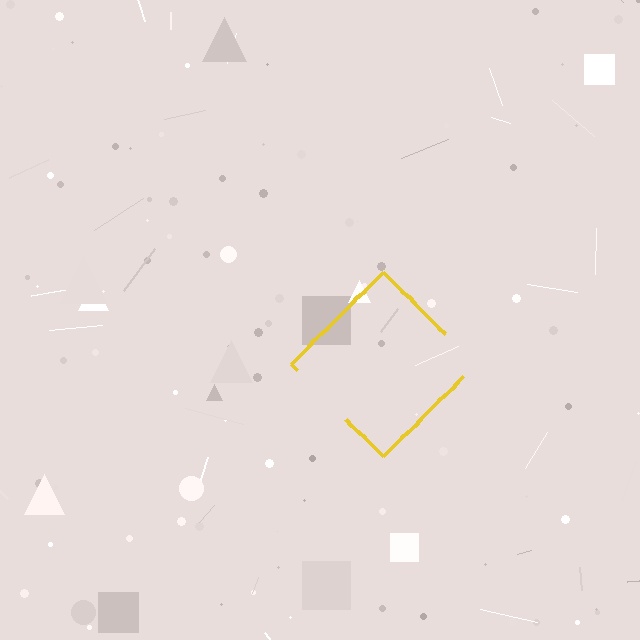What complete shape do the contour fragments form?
The contour fragments form a diamond.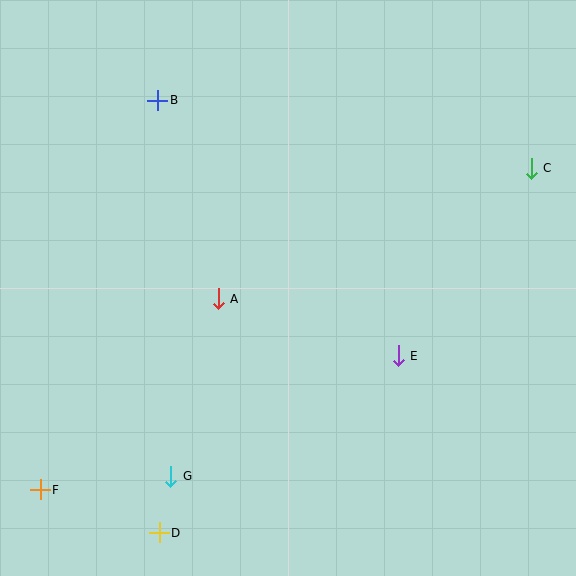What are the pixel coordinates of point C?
Point C is at (531, 168).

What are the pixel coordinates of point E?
Point E is at (398, 356).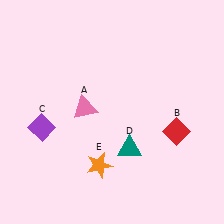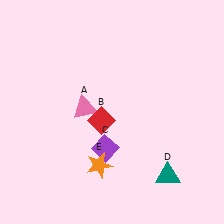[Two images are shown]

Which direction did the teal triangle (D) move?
The teal triangle (D) moved right.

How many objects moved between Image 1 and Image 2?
3 objects moved between the two images.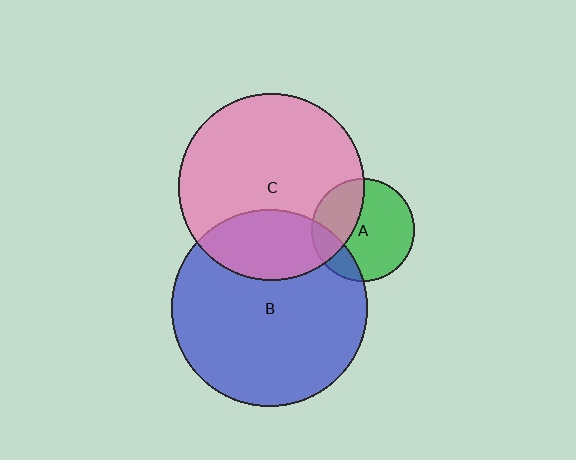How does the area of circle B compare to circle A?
Approximately 3.6 times.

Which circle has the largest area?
Circle B (blue).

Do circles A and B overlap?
Yes.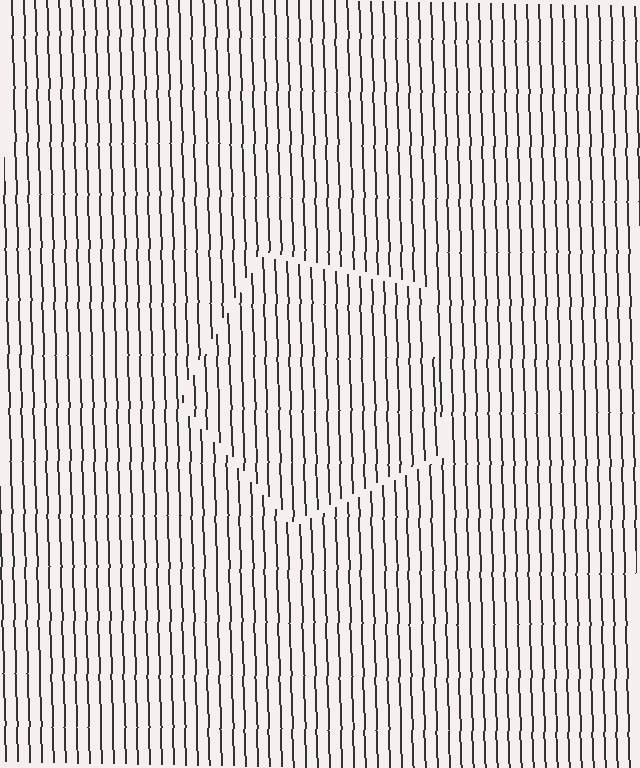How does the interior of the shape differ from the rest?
The interior of the shape contains the same grating, shifted by half a period — the contour is defined by the phase discontinuity where line-ends from the inner and outer gratings abut.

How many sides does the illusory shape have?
5 sides — the line-ends trace a pentagon.